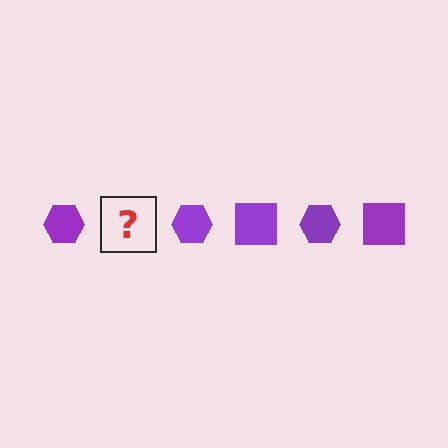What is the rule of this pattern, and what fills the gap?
The rule is that the pattern cycles through hexagon, square shapes in purple. The gap should be filled with a purple square.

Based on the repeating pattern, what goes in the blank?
The blank should be a purple square.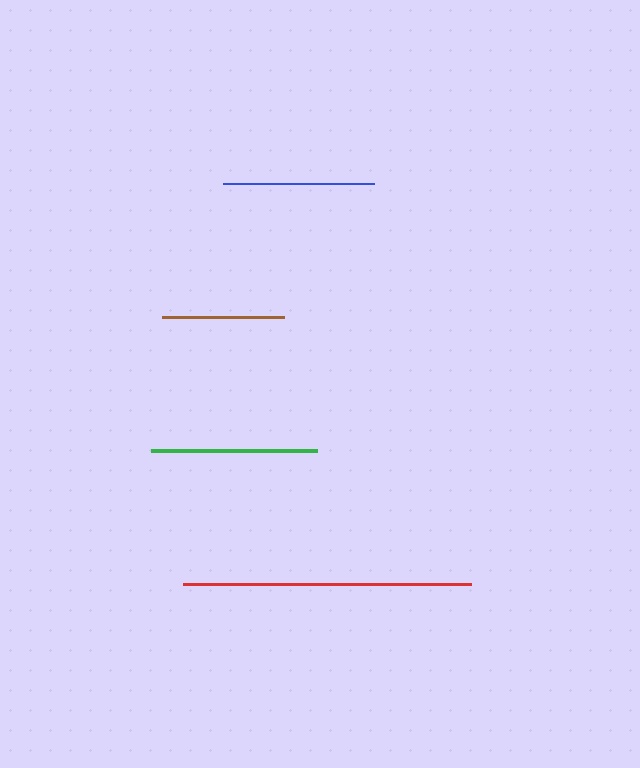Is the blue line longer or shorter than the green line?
The green line is longer than the blue line.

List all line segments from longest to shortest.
From longest to shortest: red, green, blue, brown.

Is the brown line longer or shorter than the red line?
The red line is longer than the brown line.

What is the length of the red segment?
The red segment is approximately 287 pixels long.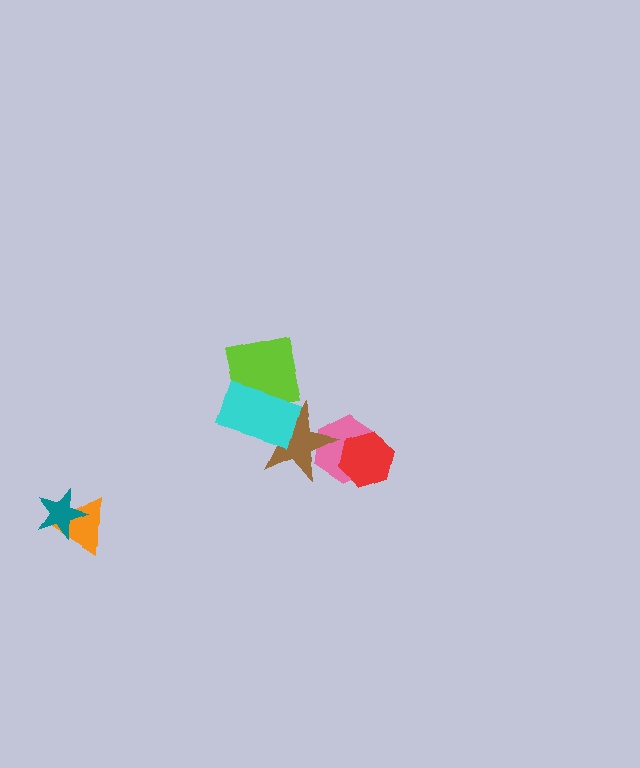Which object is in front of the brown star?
The cyan rectangle is in front of the brown star.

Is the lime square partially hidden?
Yes, it is partially covered by another shape.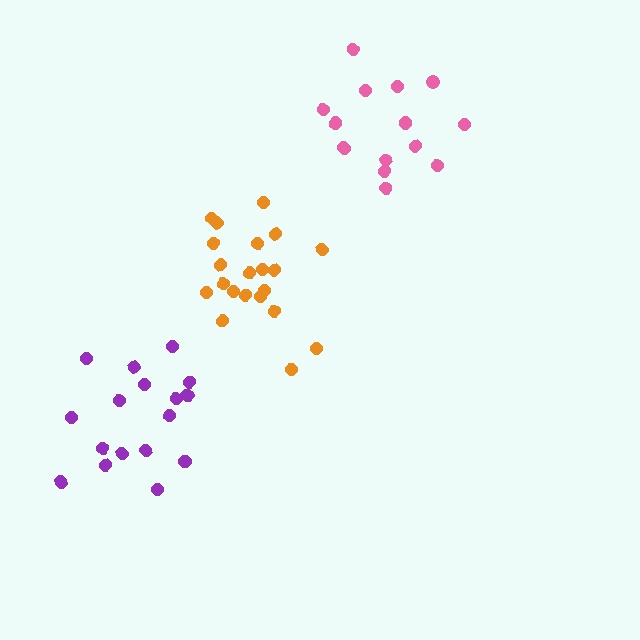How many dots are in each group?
Group 1: 21 dots, Group 2: 15 dots, Group 3: 17 dots (53 total).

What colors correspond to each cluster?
The clusters are colored: orange, pink, purple.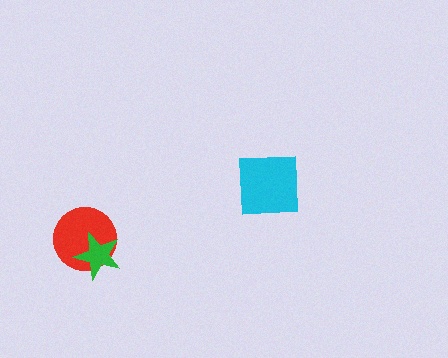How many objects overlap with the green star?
1 object overlaps with the green star.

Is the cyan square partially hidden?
No, no other shape covers it.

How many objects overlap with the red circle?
1 object overlaps with the red circle.